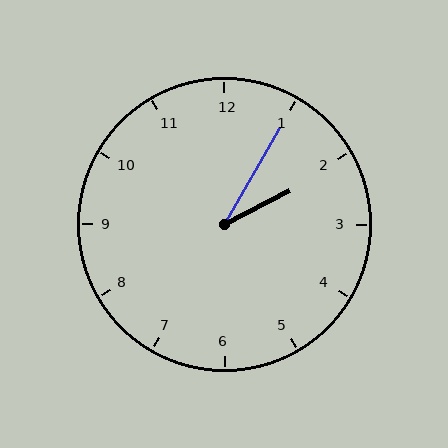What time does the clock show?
2:05.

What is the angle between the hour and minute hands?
Approximately 32 degrees.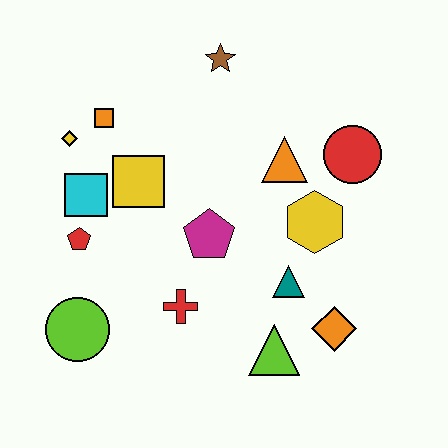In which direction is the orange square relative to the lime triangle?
The orange square is above the lime triangle.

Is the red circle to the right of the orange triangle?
Yes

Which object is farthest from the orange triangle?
The lime circle is farthest from the orange triangle.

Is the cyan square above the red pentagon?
Yes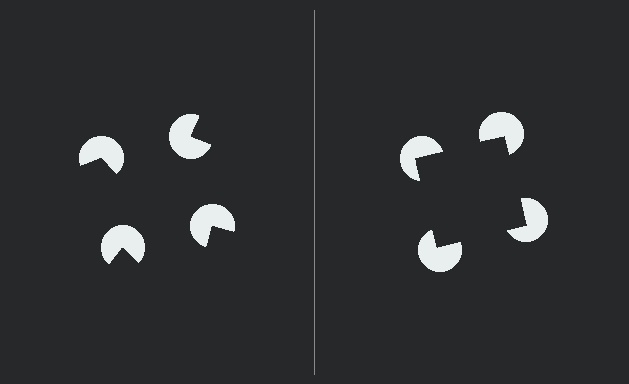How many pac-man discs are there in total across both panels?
8 — 4 on each side.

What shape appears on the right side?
An illusory square.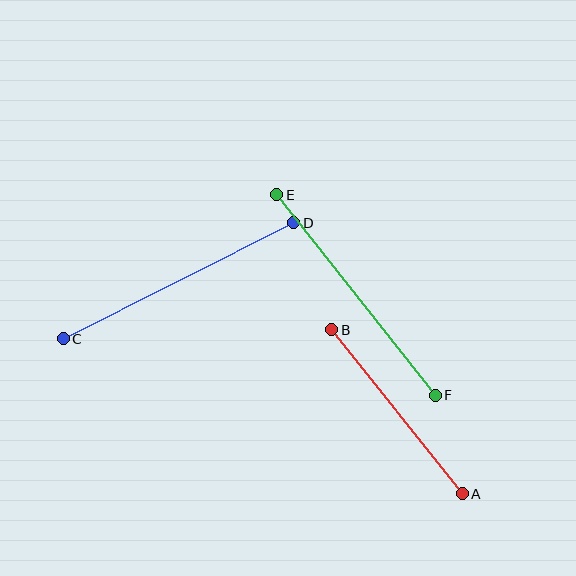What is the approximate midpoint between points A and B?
The midpoint is at approximately (397, 412) pixels.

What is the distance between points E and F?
The distance is approximately 255 pixels.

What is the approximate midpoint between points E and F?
The midpoint is at approximately (356, 295) pixels.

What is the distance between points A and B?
The distance is approximately 210 pixels.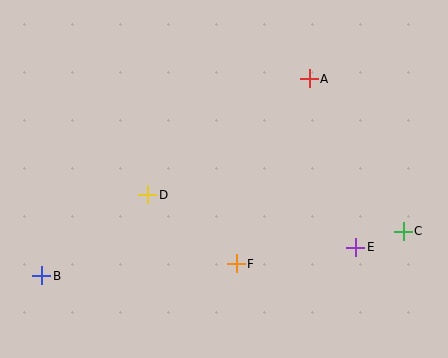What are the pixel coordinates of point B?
Point B is at (42, 276).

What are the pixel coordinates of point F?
Point F is at (236, 264).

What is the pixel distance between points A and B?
The distance between A and B is 332 pixels.